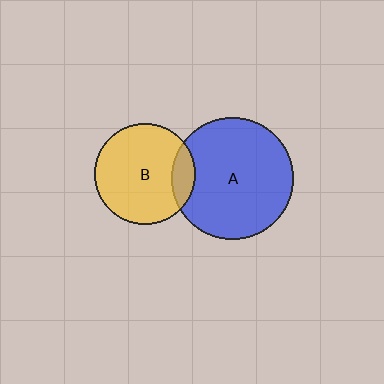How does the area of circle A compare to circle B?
Approximately 1.4 times.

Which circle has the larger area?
Circle A (blue).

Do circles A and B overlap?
Yes.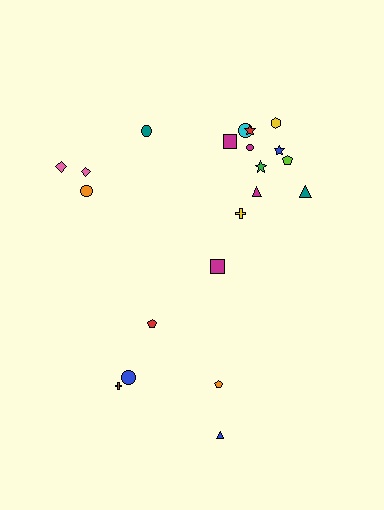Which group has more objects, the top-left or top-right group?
The top-right group.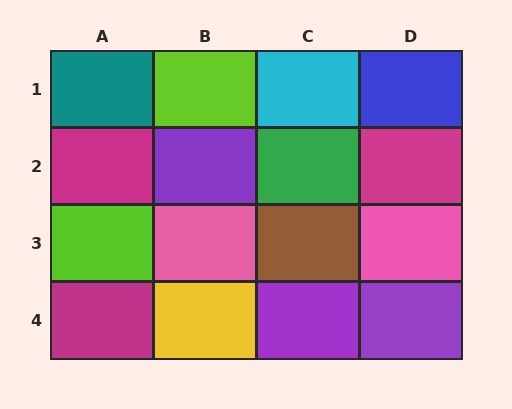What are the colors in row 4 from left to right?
Magenta, yellow, purple, purple.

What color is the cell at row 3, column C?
Brown.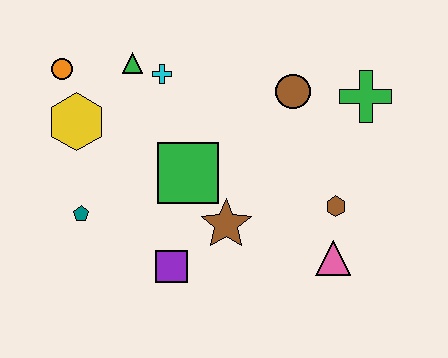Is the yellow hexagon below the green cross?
Yes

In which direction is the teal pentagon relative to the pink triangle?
The teal pentagon is to the left of the pink triangle.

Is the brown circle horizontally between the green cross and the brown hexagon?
No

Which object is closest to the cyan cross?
The green triangle is closest to the cyan cross.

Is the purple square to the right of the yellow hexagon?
Yes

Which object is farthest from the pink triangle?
The orange circle is farthest from the pink triangle.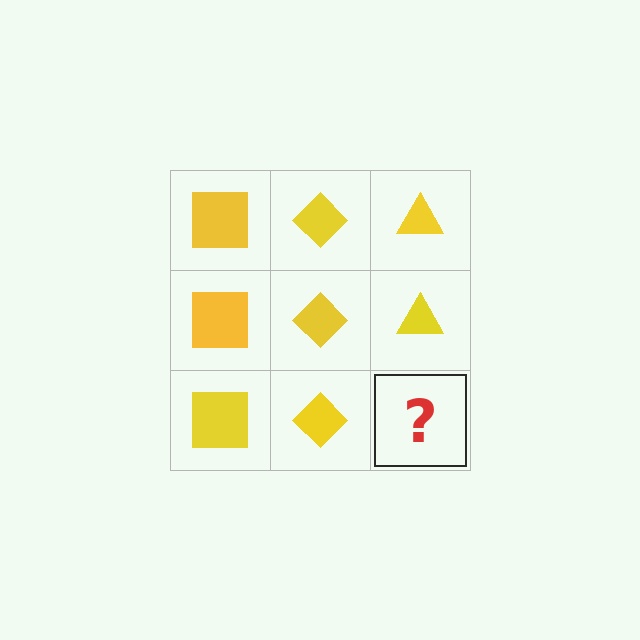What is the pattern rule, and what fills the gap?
The rule is that each column has a consistent shape. The gap should be filled with a yellow triangle.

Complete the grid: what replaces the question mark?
The question mark should be replaced with a yellow triangle.